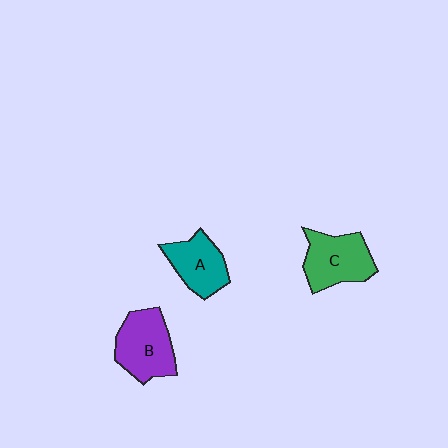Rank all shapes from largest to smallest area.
From largest to smallest: B (purple), C (green), A (teal).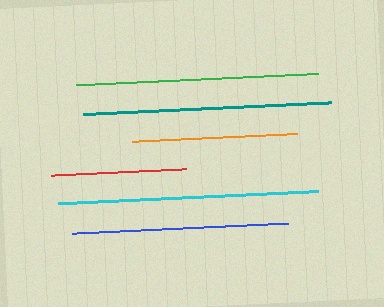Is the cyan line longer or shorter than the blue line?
The cyan line is longer than the blue line.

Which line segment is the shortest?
The red line is the shortest at approximately 136 pixels.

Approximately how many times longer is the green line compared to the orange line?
The green line is approximately 1.5 times the length of the orange line.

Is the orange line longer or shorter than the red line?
The orange line is longer than the red line.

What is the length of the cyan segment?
The cyan segment is approximately 260 pixels long.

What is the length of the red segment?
The red segment is approximately 136 pixels long.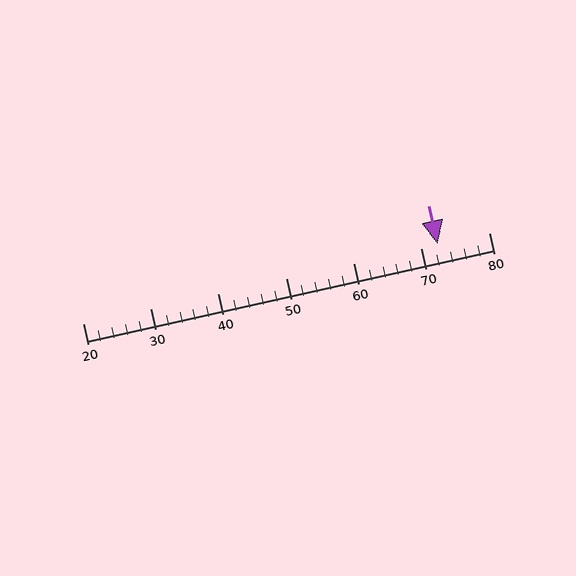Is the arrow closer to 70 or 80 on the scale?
The arrow is closer to 70.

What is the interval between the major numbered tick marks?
The major tick marks are spaced 10 units apart.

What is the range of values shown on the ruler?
The ruler shows values from 20 to 80.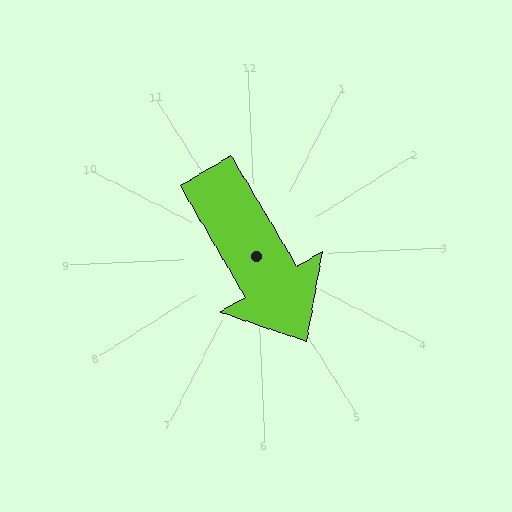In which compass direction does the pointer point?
Southeast.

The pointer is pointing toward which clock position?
Roughly 5 o'clock.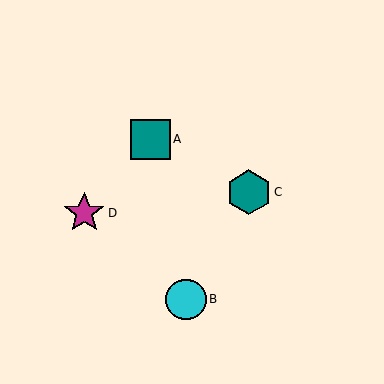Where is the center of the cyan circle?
The center of the cyan circle is at (186, 299).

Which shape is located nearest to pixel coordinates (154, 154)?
The teal square (labeled A) at (150, 139) is nearest to that location.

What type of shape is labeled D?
Shape D is a magenta star.